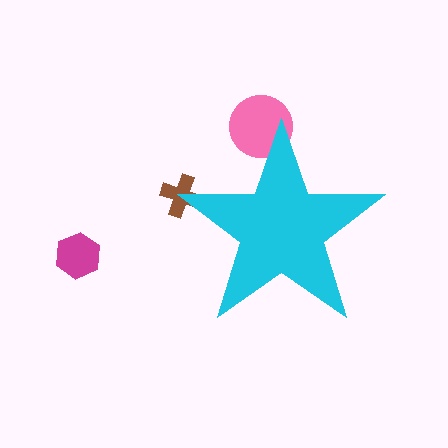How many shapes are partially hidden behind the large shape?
2 shapes are partially hidden.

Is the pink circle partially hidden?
Yes, the pink circle is partially hidden behind the cyan star.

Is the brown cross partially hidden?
Yes, the brown cross is partially hidden behind the cyan star.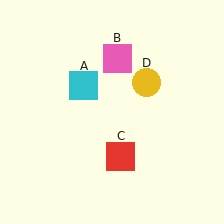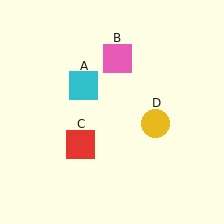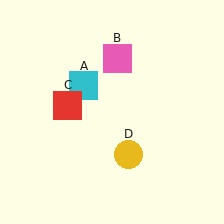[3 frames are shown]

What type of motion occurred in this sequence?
The red square (object C), yellow circle (object D) rotated clockwise around the center of the scene.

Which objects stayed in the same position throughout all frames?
Cyan square (object A) and pink square (object B) remained stationary.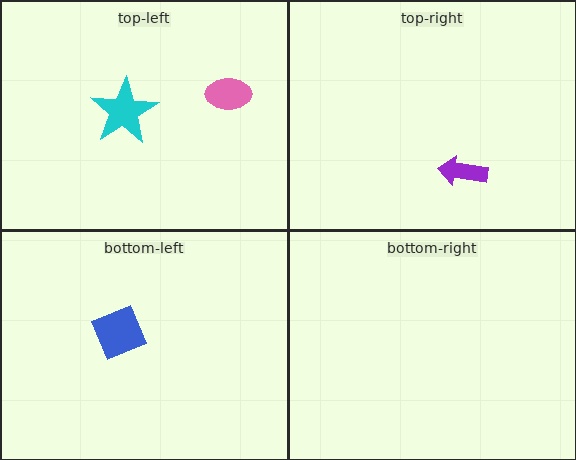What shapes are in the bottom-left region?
The blue diamond.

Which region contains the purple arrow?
The top-right region.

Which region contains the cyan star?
The top-left region.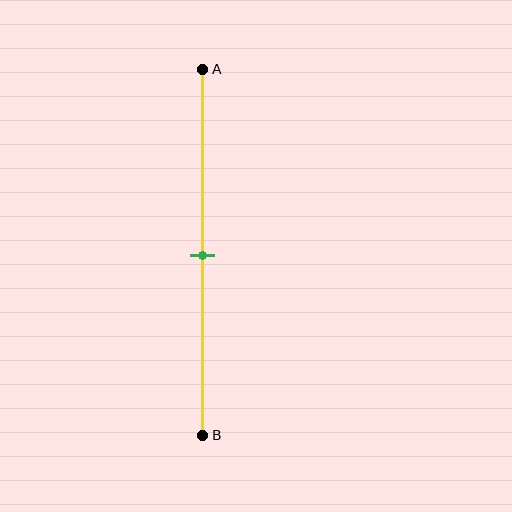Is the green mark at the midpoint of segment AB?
Yes, the mark is approximately at the midpoint.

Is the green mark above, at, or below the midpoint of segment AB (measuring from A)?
The green mark is approximately at the midpoint of segment AB.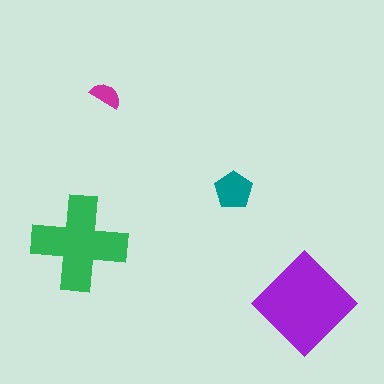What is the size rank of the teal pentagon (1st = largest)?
3rd.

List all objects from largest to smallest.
The purple diamond, the green cross, the teal pentagon, the magenta semicircle.